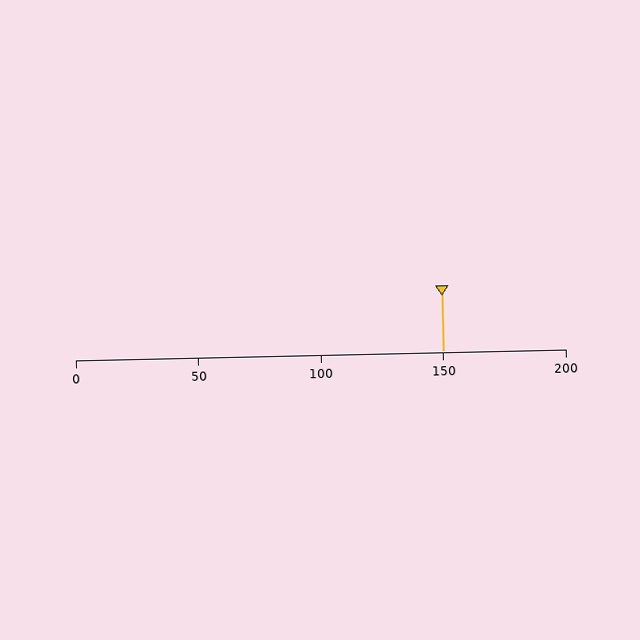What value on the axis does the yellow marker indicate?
The marker indicates approximately 150.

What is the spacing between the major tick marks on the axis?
The major ticks are spaced 50 apart.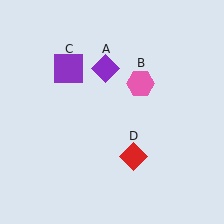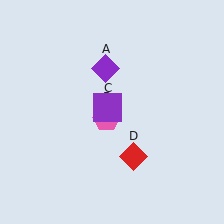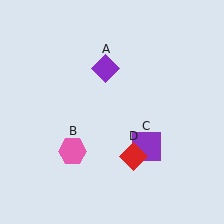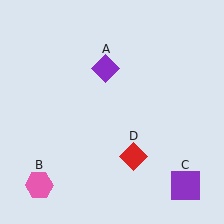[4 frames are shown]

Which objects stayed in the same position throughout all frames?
Purple diamond (object A) and red diamond (object D) remained stationary.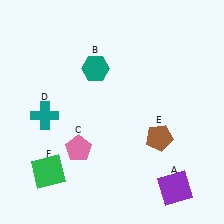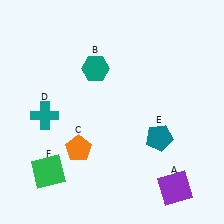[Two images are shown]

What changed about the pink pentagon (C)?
In Image 1, C is pink. In Image 2, it changed to orange.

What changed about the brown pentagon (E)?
In Image 1, E is brown. In Image 2, it changed to teal.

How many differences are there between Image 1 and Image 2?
There are 2 differences between the two images.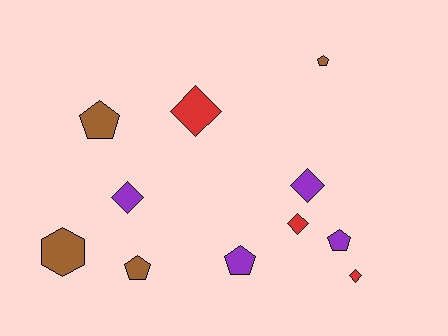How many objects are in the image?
There are 11 objects.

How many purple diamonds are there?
There are 2 purple diamonds.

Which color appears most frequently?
Brown, with 4 objects.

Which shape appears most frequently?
Pentagon, with 5 objects.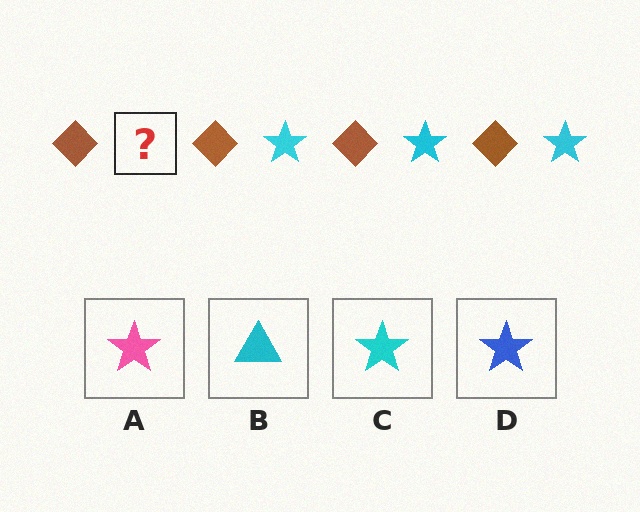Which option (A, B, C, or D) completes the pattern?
C.